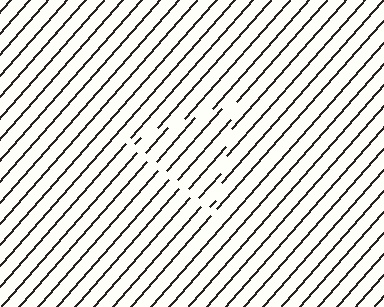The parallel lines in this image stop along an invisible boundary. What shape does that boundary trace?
An illusory triangle. The interior of the shape contains the same grating, shifted by half a period — the contour is defined by the phase discontinuity where line-ends from the inner and outer gratings abut.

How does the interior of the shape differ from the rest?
The interior of the shape contains the same grating, shifted by half a period — the contour is defined by the phase discontinuity where line-ends from the inner and outer gratings abut.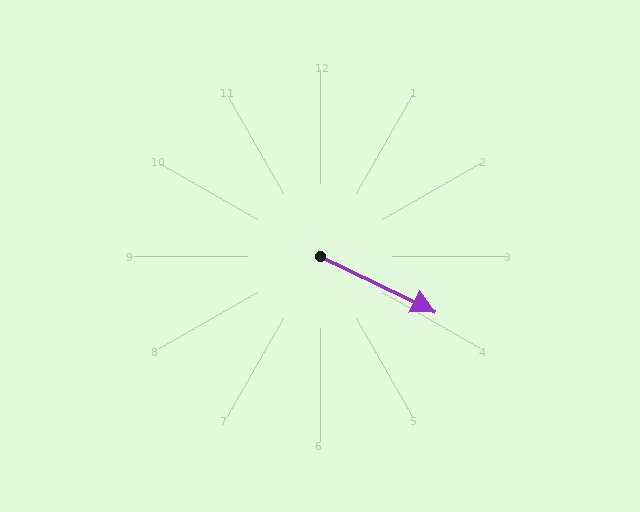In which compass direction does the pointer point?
Southeast.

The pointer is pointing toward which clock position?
Roughly 4 o'clock.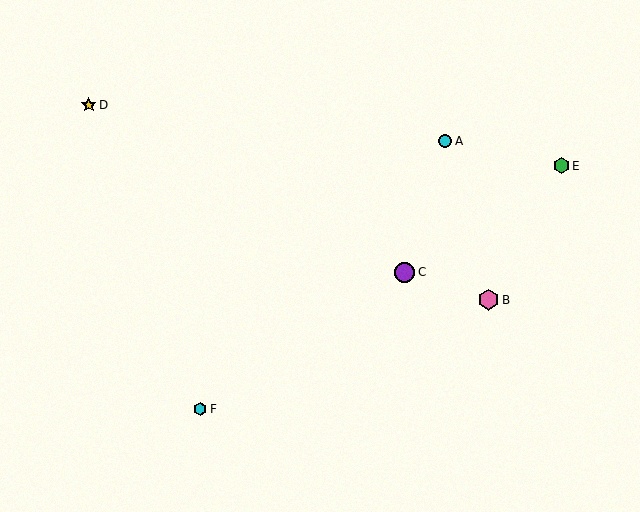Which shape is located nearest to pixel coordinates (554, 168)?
The green hexagon (labeled E) at (561, 166) is nearest to that location.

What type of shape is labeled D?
Shape D is a yellow star.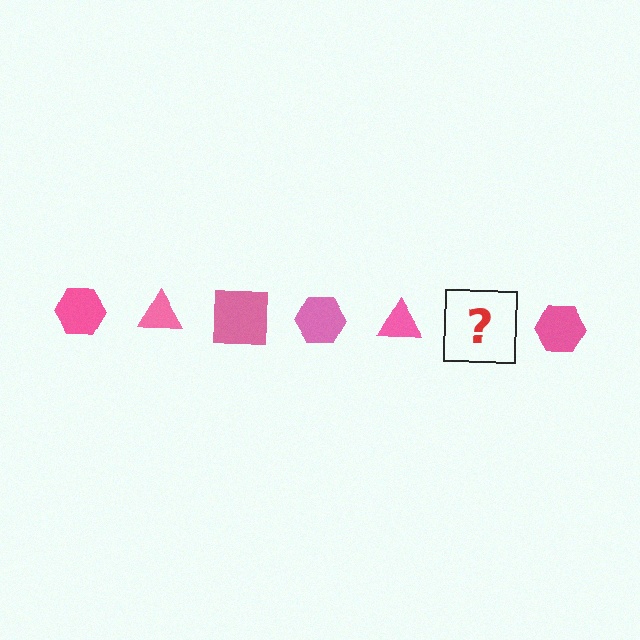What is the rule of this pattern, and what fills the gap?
The rule is that the pattern cycles through hexagon, triangle, square shapes in pink. The gap should be filled with a pink square.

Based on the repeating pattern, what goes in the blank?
The blank should be a pink square.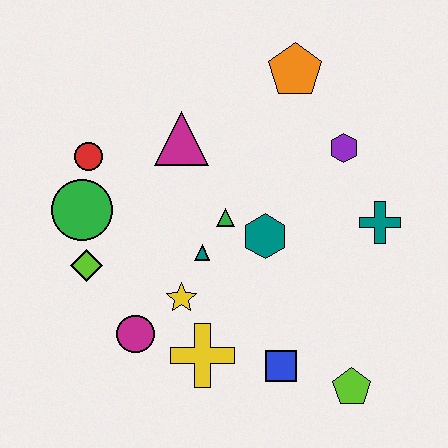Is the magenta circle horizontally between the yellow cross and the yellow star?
No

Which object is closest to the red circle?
The green circle is closest to the red circle.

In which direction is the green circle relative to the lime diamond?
The green circle is above the lime diamond.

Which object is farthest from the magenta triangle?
The lime pentagon is farthest from the magenta triangle.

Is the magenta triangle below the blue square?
No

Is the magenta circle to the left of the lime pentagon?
Yes